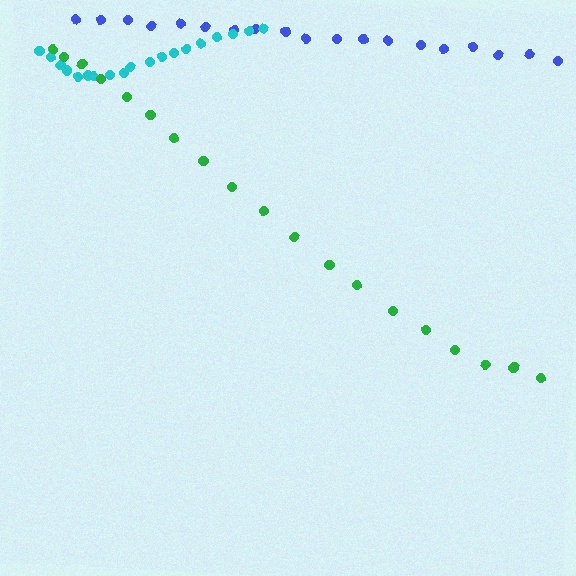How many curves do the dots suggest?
There are 3 distinct paths.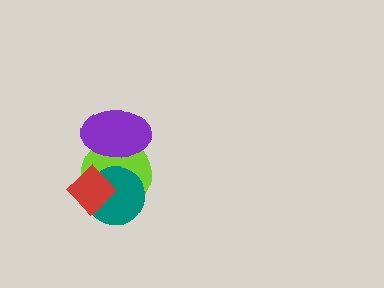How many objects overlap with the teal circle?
2 objects overlap with the teal circle.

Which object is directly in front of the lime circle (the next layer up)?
The purple ellipse is directly in front of the lime circle.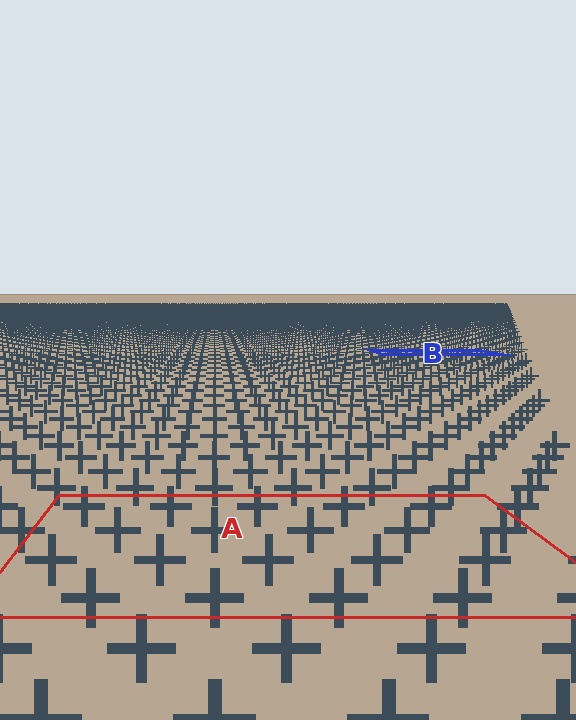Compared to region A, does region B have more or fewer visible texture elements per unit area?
Region B has more texture elements per unit area — they are packed more densely because it is farther away.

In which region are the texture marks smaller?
The texture marks are smaller in region B, because it is farther away.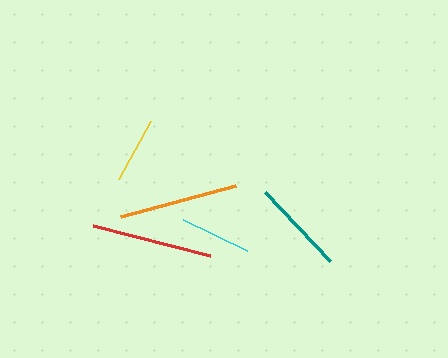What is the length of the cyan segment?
The cyan segment is approximately 71 pixels long.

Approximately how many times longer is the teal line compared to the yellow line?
The teal line is approximately 1.4 times the length of the yellow line.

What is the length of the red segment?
The red segment is approximately 121 pixels long.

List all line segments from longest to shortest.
From longest to shortest: red, orange, teal, cyan, yellow.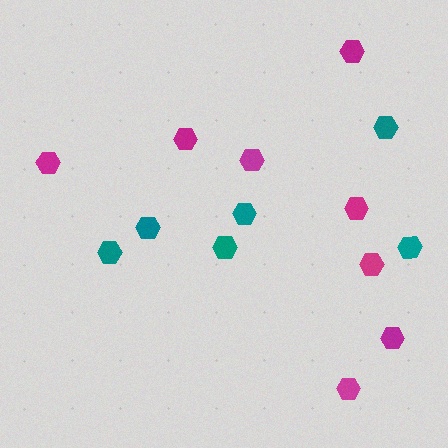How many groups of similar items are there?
There are 2 groups: one group of teal hexagons (6) and one group of magenta hexagons (8).